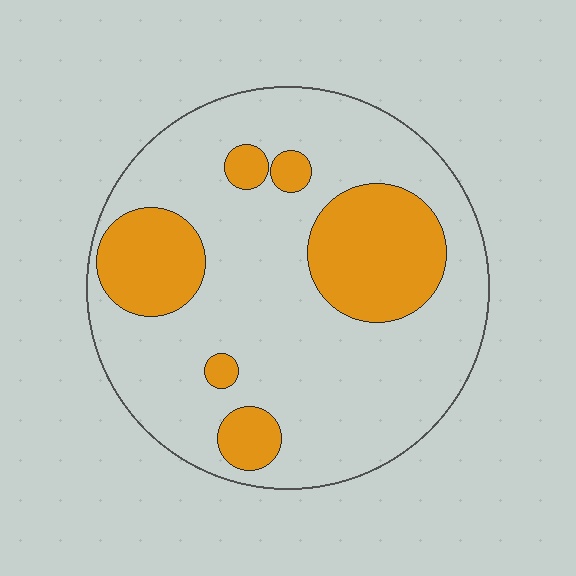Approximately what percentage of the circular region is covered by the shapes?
Approximately 25%.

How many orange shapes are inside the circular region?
6.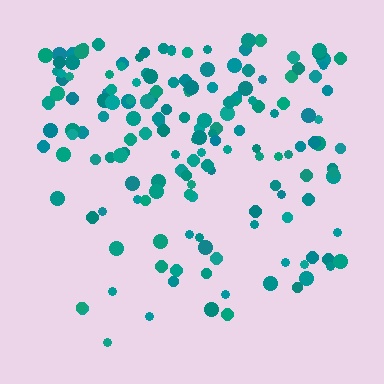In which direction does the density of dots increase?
From bottom to top, with the top side densest.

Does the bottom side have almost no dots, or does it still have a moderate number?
Still a moderate number, just noticeably fewer than the top.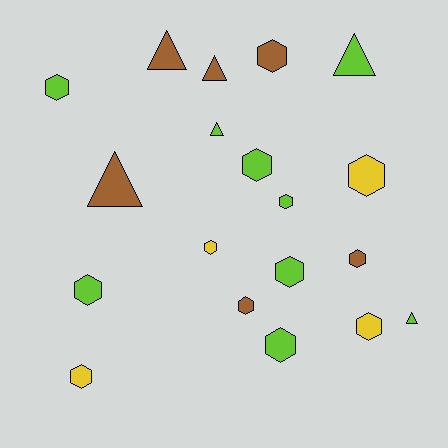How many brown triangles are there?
There are 3 brown triangles.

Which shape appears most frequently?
Hexagon, with 13 objects.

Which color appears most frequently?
Lime, with 9 objects.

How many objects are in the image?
There are 19 objects.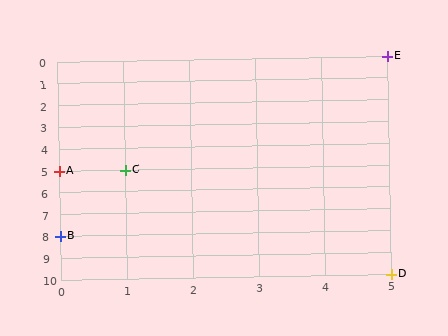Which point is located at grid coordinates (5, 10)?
Point D is at (5, 10).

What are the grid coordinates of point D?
Point D is at grid coordinates (5, 10).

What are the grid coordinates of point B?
Point B is at grid coordinates (0, 8).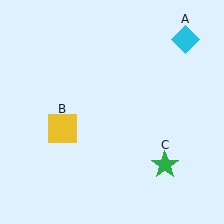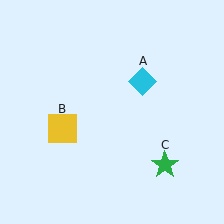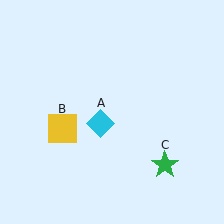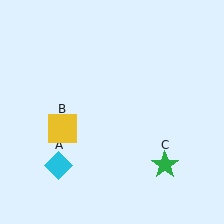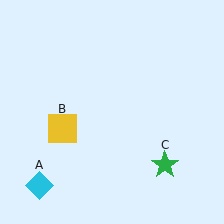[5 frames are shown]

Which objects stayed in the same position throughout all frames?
Yellow square (object B) and green star (object C) remained stationary.